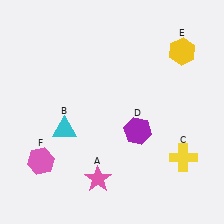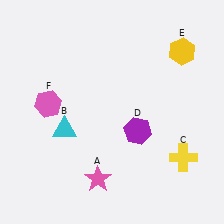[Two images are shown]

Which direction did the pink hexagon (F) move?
The pink hexagon (F) moved up.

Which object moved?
The pink hexagon (F) moved up.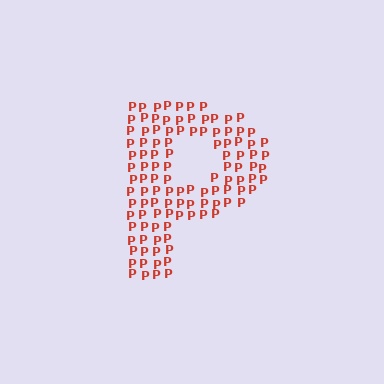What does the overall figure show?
The overall figure shows the letter P.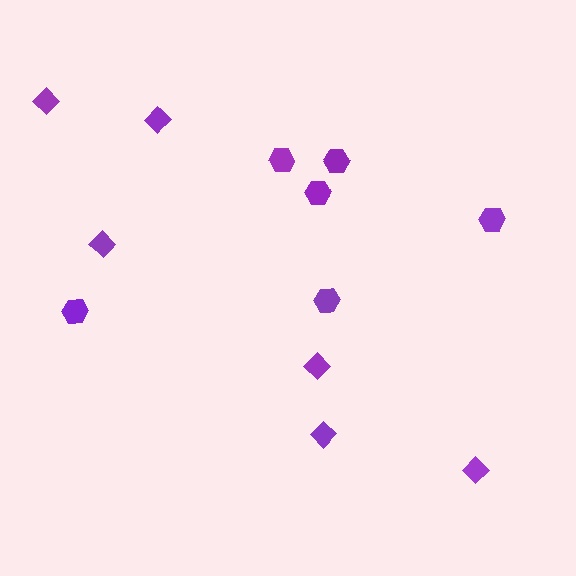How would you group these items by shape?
There are 2 groups: one group of hexagons (6) and one group of diamonds (6).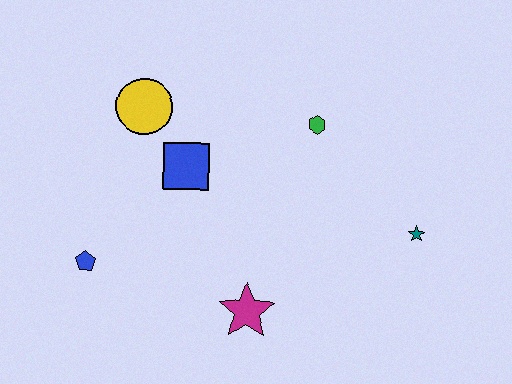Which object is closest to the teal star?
The green hexagon is closest to the teal star.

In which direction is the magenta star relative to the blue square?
The magenta star is below the blue square.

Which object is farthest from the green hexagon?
The blue pentagon is farthest from the green hexagon.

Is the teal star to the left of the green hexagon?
No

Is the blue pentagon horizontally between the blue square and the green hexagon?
No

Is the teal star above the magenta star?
Yes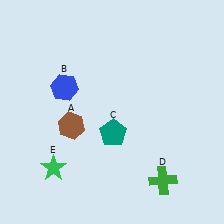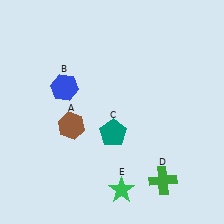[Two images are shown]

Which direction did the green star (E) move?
The green star (E) moved right.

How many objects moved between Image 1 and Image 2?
1 object moved between the two images.